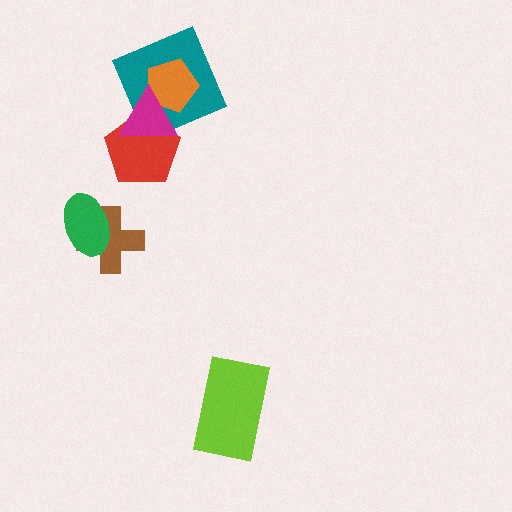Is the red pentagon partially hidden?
Yes, it is partially covered by another shape.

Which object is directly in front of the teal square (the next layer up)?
The red pentagon is directly in front of the teal square.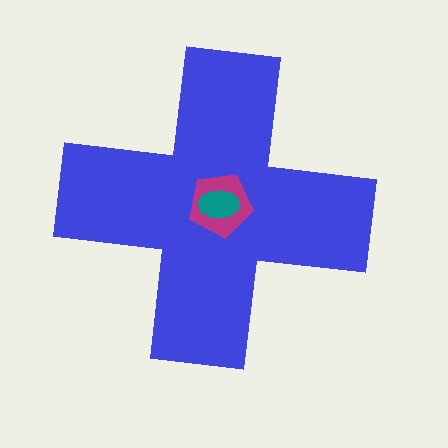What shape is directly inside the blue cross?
The magenta pentagon.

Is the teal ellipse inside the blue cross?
Yes.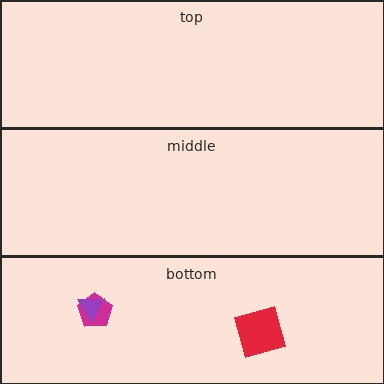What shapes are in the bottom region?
The magenta pentagon, the purple triangle, the red square.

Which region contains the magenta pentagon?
The bottom region.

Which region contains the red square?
The bottom region.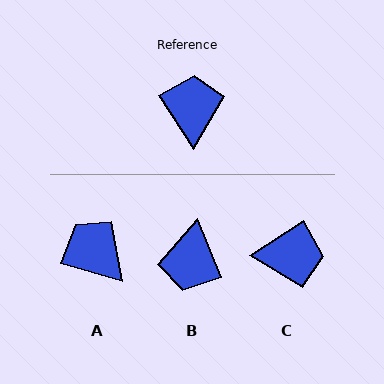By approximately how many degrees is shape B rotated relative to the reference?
Approximately 169 degrees counter-clockwise.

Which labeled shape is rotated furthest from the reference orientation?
B, about 169 degrees away.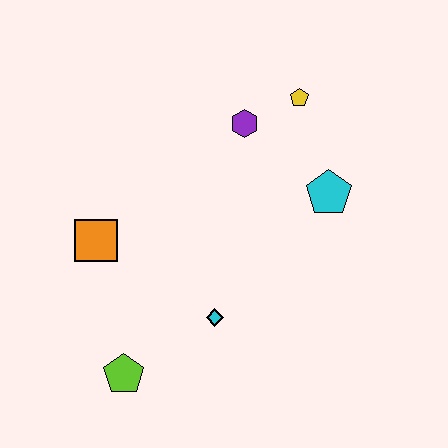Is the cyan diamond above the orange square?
No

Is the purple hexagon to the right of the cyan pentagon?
No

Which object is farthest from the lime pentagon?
The yellow pentagon is farthest from the lime pentagon.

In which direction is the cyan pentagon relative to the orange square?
The cyan pentagon is to the right of the orange square.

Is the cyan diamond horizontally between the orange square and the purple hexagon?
Yes